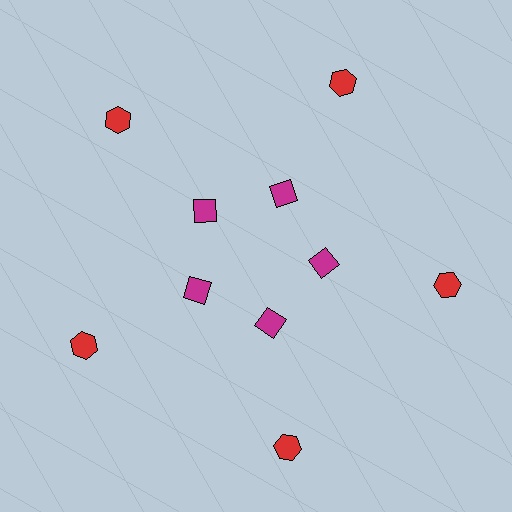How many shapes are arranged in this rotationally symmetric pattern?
There are 10 shapes, arranged in 5 groups of 2.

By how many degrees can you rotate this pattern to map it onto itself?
The pattern maps onto itself every 72 degrees of rotation.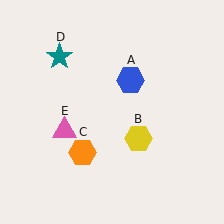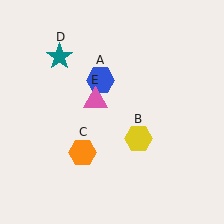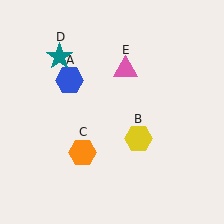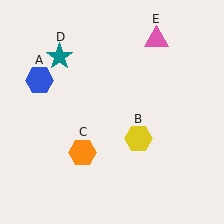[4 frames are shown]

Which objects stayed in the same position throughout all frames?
Yellow hexagon (object B) and orange hexagon (object C) and teal star (object D) remained stationary.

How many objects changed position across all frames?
2 objects changed position: blue hexagon (object A), pink triangle (object E).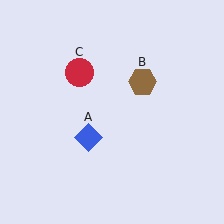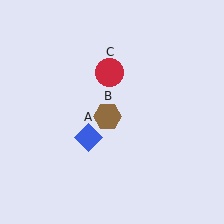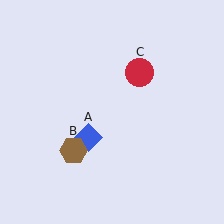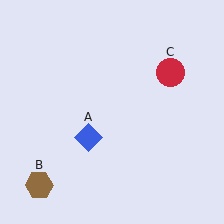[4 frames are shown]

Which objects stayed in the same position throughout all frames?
Blue diamond (object A) remained stationary.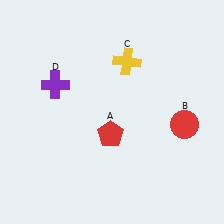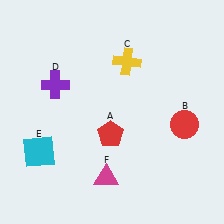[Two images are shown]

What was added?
A cyan square (E), a magenta triangle (F) were added in Image 2.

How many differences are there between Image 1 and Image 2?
There are 2 differences between the two images.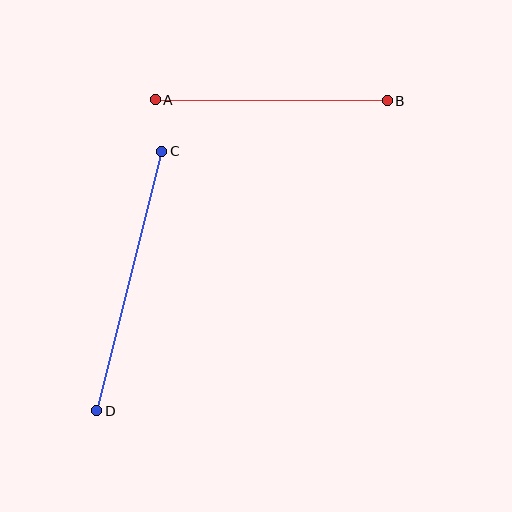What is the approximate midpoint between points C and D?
The midpoint is at approximately (129, 281) pixels.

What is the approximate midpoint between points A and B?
The midpoint is at approximately (271, 100) pixels.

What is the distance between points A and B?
The distance is approximately 232 pixels.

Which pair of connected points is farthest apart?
Points C and D are farthest apart.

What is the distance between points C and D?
The distance is approximately 268 pixels.